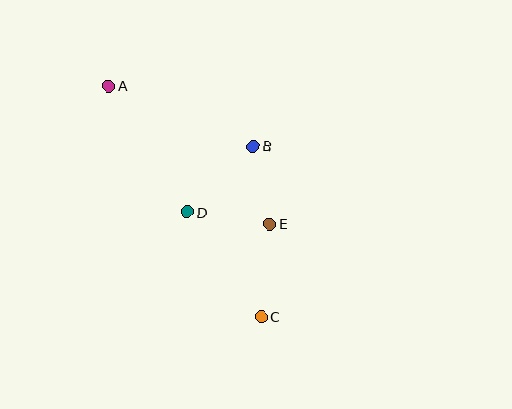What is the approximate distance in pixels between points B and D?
The distance between B and D is approximately 93 pixels.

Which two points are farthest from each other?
Points A and C are farthest from each other.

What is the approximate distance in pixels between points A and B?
The distance between A and B is approximately 157 pixels.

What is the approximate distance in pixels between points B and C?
The distance between B and C is approximately 170 pixels.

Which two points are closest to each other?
Points B and E are closest to each other.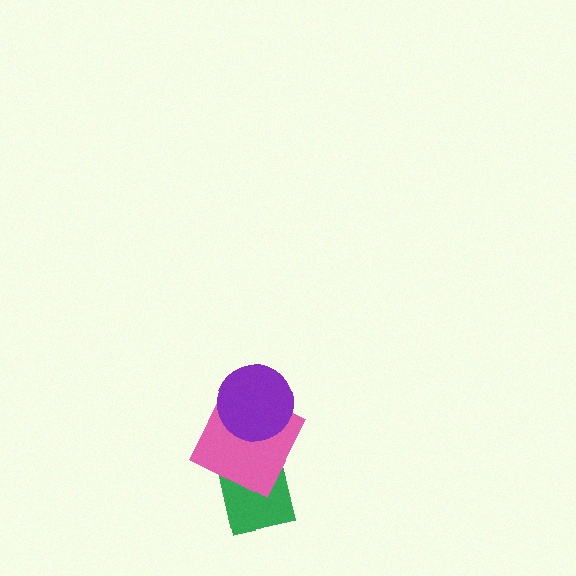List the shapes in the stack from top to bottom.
From top to bottom: the purple circle, the pink square, the green square.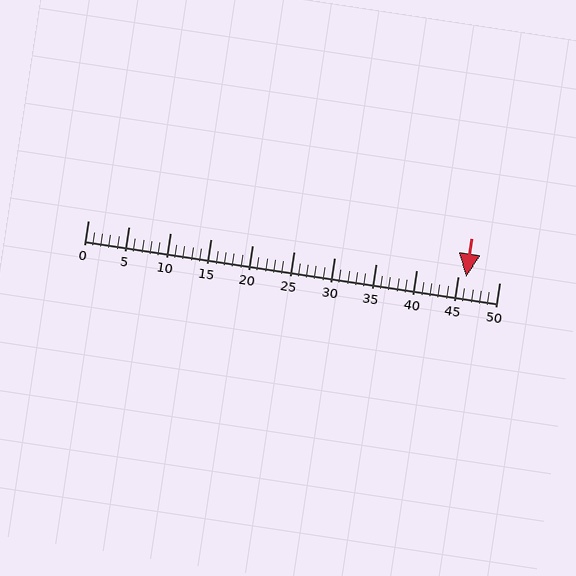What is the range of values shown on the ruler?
The ruler shows values from 0 to 50.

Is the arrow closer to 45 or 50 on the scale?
The arrow is closer to 45.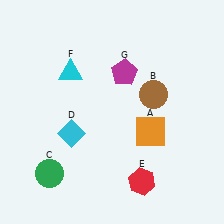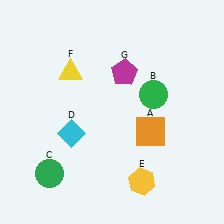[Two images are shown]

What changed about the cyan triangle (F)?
In Image 1, F is cyan. In Image 2, it changed to yellow.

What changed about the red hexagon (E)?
In Image 1, E is red. In Image 2, it changed to yellow.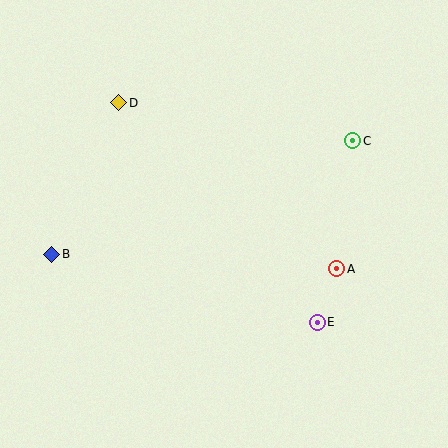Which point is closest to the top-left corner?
Point D is closest to the top-left corner.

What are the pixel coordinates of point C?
Point C is at (353, 141).